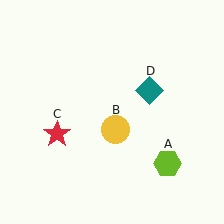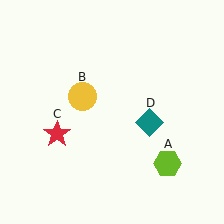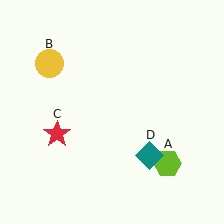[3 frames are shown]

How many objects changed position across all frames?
2 objects changed position: yellow circle (object B), teal diamond (object D).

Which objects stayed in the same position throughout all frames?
Lime hexagon (object A) and red star (object C) remained stationary.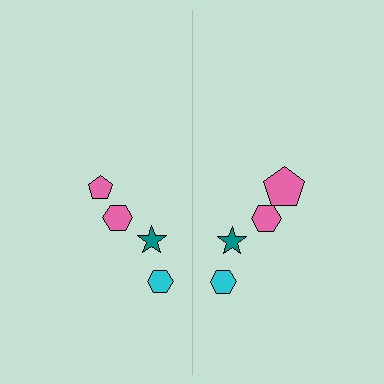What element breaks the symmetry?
The pink pentagon on the right side has a different size than its mirror counterpart.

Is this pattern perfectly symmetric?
No, the pattern is not perfectly symmetric. The pink pentagon on the right side has a different size than its mirror counterpart.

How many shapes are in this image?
There are 8 shapes in this image.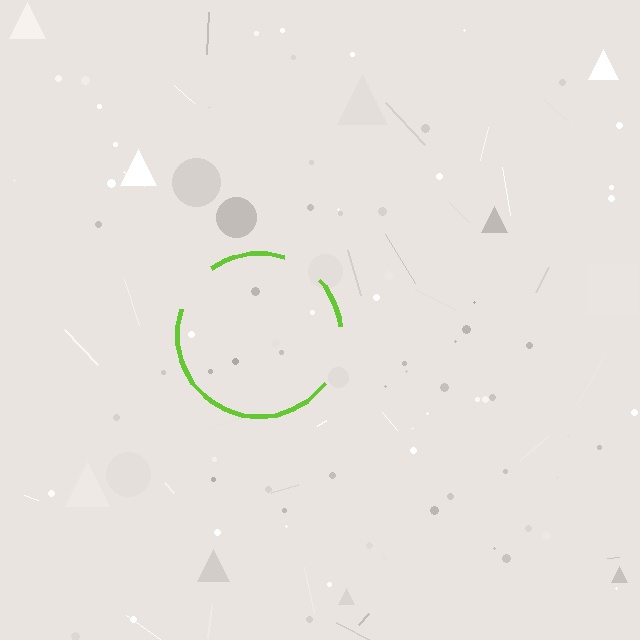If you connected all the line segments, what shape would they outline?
They would outline a circle.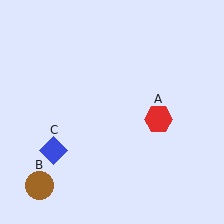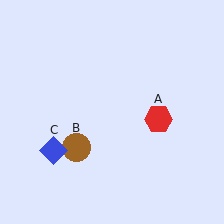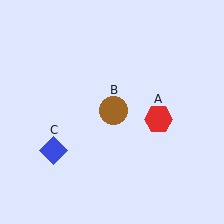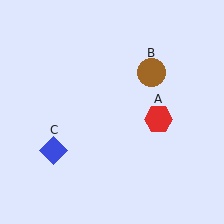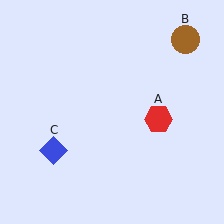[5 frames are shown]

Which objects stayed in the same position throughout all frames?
Red hexagon (object A) and blue diamond (object C) remained stationary.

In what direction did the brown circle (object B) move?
The brown circle (object B) moved up and to the right.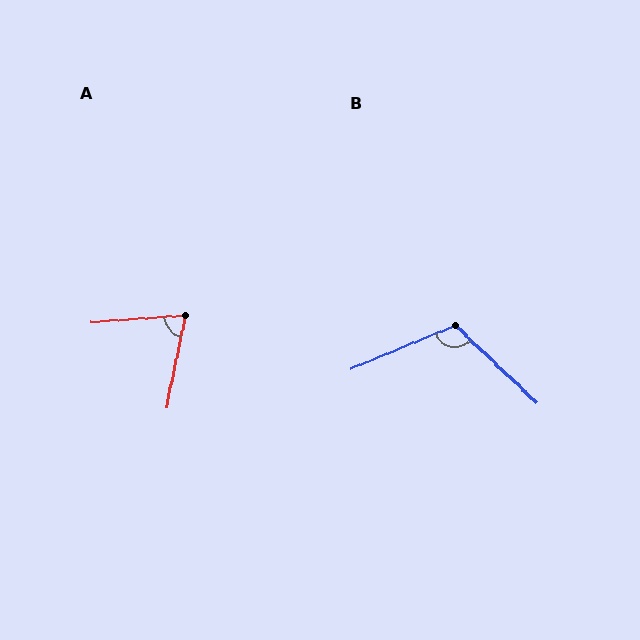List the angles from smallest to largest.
A (74°), B (114°).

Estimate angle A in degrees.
Approximately 74 degrees.